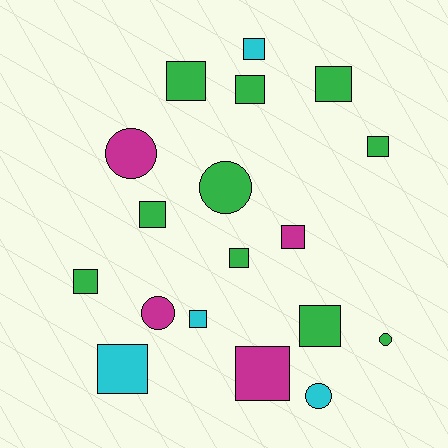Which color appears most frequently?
Green, with 10 objects.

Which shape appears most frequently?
Square, with 13 objects.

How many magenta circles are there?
There are 2 magenta circles.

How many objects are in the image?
There are 18 objects.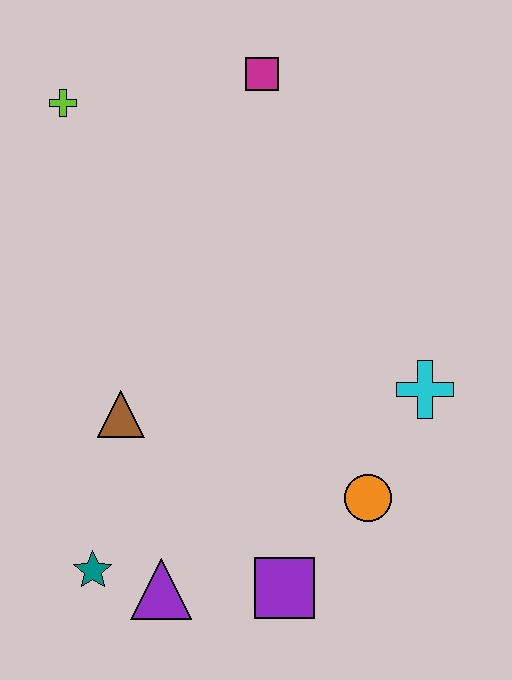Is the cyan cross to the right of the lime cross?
Yes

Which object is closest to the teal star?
The purple triangle is closest to the teal star.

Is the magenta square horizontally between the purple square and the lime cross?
Yes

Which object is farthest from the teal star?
The magenta square is farthest from the teal star.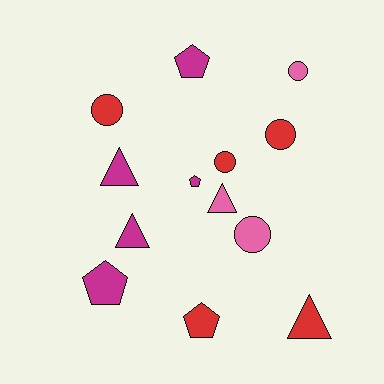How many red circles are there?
There are 3 red circles.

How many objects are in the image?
There are 13 objects.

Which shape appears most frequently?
Circle, with 5 objects.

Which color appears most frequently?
Red, with 5 objects.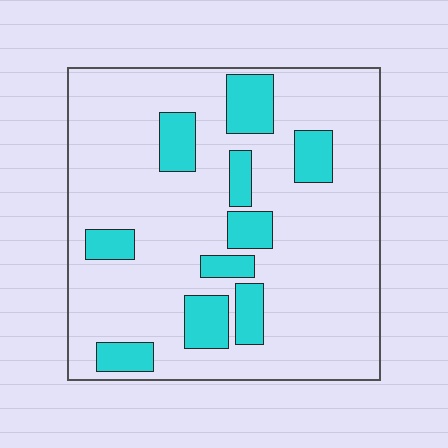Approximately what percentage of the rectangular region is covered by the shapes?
Approximately 20%.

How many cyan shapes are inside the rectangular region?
10.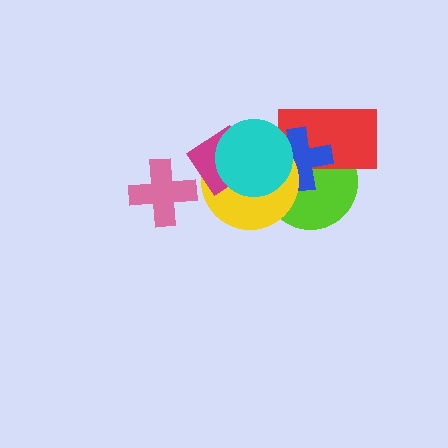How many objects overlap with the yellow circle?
4 objects overlap with the yellow circle.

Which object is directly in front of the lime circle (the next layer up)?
The red rectangle is directly in front of the lime circle.